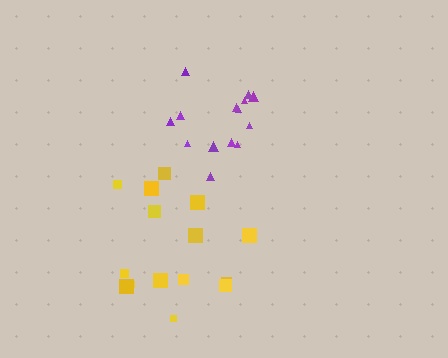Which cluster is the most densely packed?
Purple.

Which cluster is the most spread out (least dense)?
Yellow.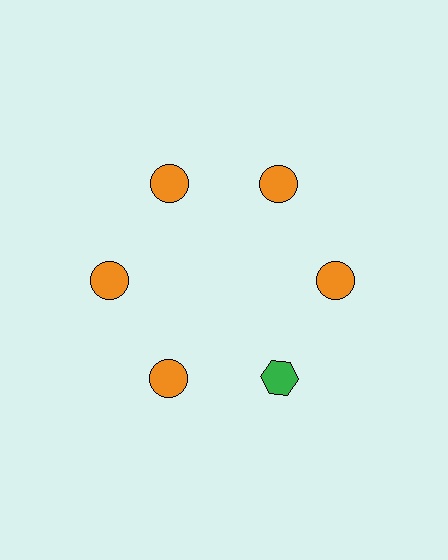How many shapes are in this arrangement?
There are 6 shapes arranged in a ring pattern.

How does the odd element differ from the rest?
It differs in both color (green instead of orange) and shape (hexagon instead of circle).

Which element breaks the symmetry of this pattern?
The green hexagon at roughly the 5 o'clock position breaks the symmetry. All other shapes are orange circles.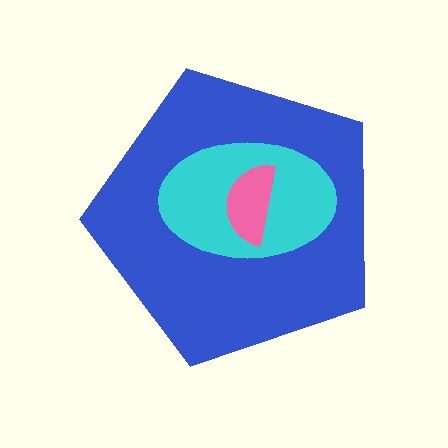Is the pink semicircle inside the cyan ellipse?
Yes.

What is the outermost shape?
The blue pentagon.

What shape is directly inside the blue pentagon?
The cyan ellipse.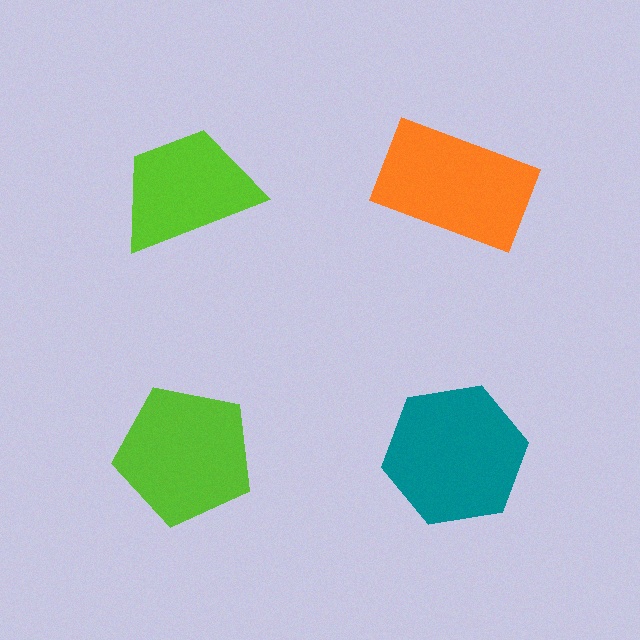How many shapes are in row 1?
2 shapes.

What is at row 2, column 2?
A teal hexagon.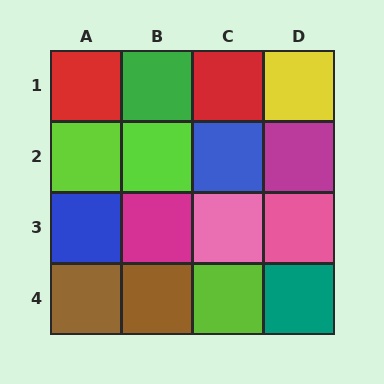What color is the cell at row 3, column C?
Pink.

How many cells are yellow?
1 cell is yellow.